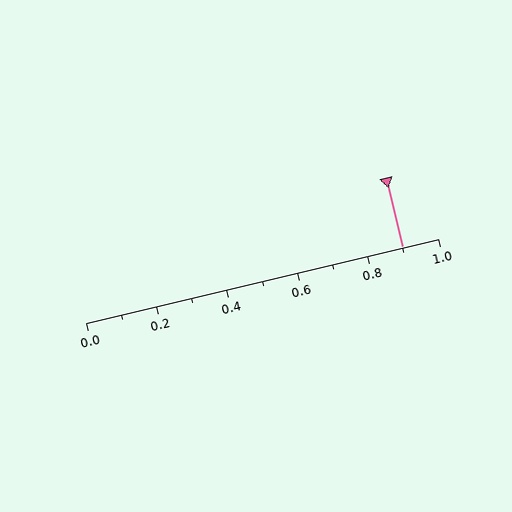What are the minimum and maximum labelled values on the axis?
The axis runs from 0.0 to 1.0.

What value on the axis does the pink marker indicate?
The marker indicates approximately 0.9.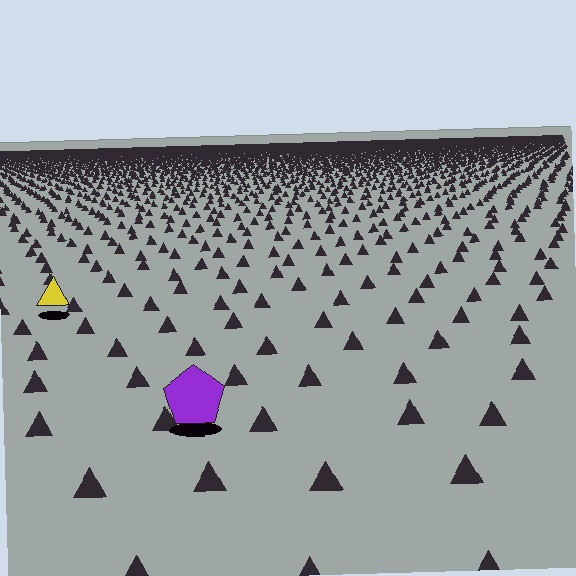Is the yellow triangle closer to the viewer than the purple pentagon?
No. The purple pentagon is closer — you can tell from the texture gradient: the ground texture is coarser near it.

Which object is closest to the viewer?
The purple pentagon is closest. The texture marks near it are larger and more spread out.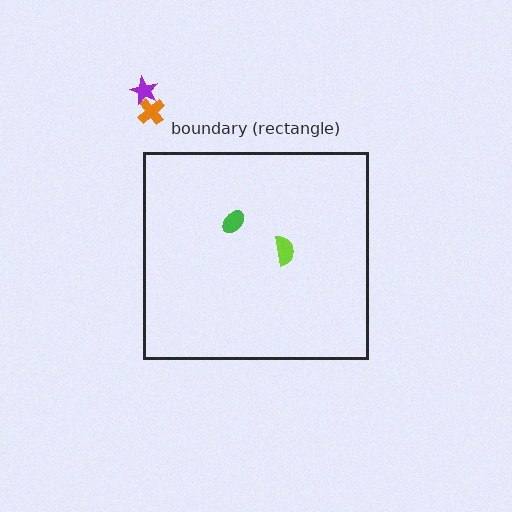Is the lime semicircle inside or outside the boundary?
Inside.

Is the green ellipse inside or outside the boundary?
Inside.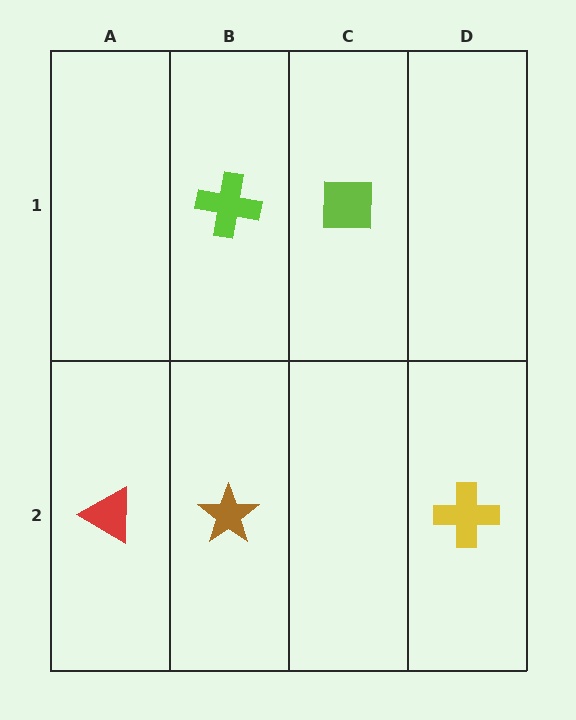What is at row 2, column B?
A brown star.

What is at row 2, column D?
A yellow cross.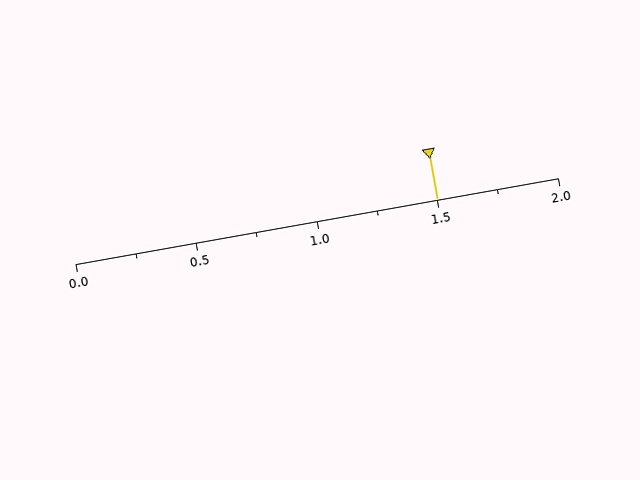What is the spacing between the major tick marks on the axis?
The major ticks are spaced 0.5 apart.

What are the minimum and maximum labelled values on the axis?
The axis runs from 0.0 to 2.0.